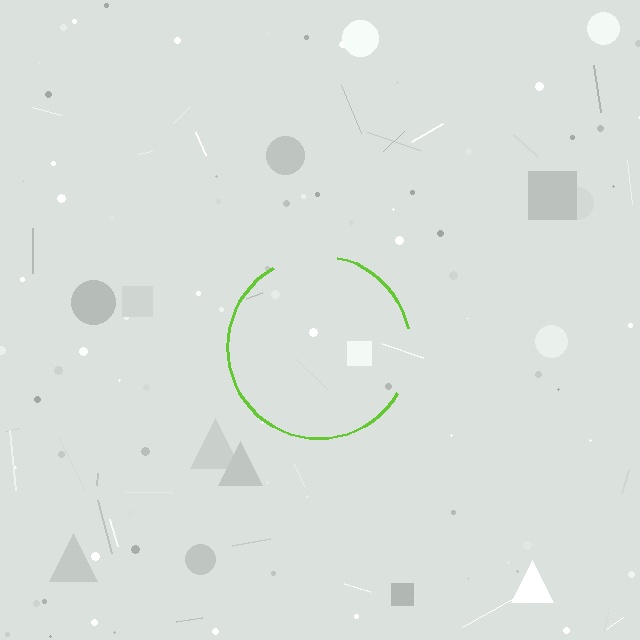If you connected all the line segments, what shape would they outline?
They would outline a circle.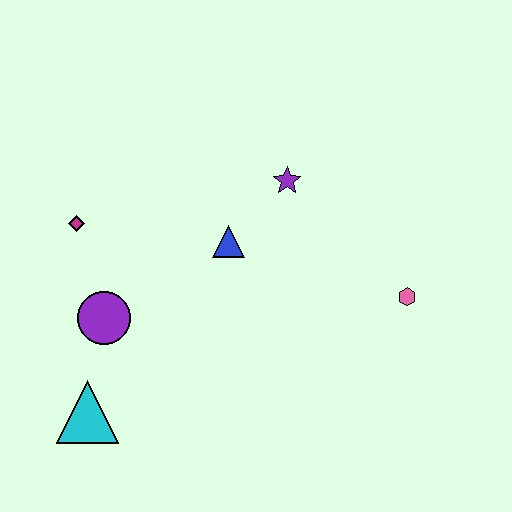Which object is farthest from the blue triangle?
The cyan triangle is farthest from the blue triangle.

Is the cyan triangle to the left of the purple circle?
Yes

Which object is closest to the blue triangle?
The purple star is closest to the blue triangle.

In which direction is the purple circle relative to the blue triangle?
The purple circle is to the left of the blue triangle.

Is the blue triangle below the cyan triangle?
No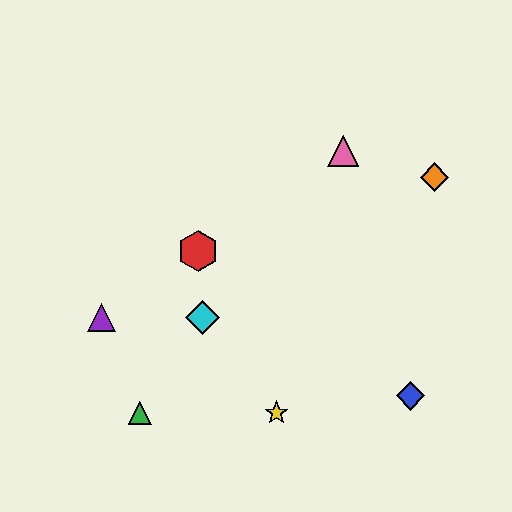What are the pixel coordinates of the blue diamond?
The blue diamond is at (410, 396).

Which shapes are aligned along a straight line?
The red hexagon, the purple triangle, the pink triangle are aligned along a straight line.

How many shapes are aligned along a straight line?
3 shapes (the red hexagon, the purple triangle, the pink triangle) are aligned along a straight line.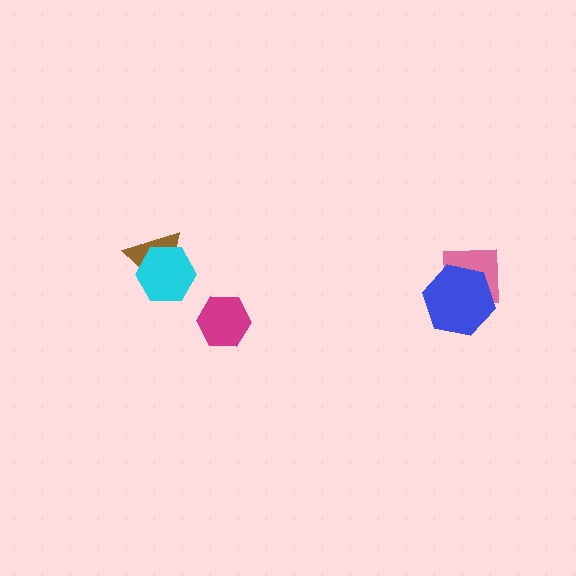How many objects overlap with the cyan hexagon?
1 object overlaps with the cyan hexagon.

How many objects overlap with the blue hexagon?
1 object overlaps with the blue hexagon.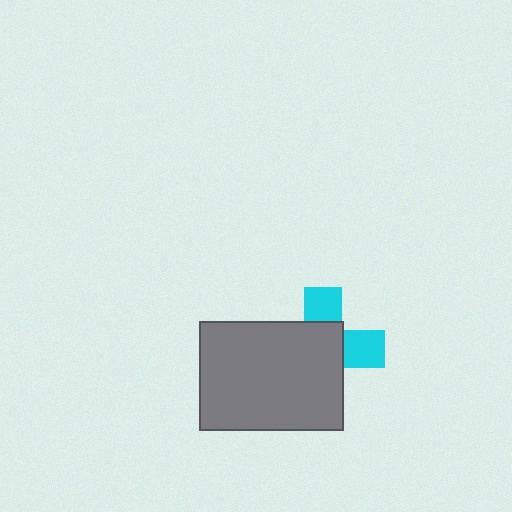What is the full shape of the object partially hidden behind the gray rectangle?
The partially hidden object is a cyan cross.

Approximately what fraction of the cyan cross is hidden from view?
Roughly 64% of the cyan cross is hidden behind the gray rectangle.